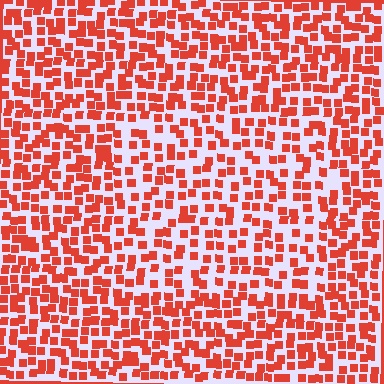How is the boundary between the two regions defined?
The boundary is defined by a change in element density (approximately 1.5x ratio). All elements are the same color, size, and shape.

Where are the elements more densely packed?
The elements are more densely packed outside the rectangle boundary.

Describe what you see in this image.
The image contains small red elements arranged at two different densities. A rectangle-shaped region is visible where the elements are less densely packed than the surrounding area.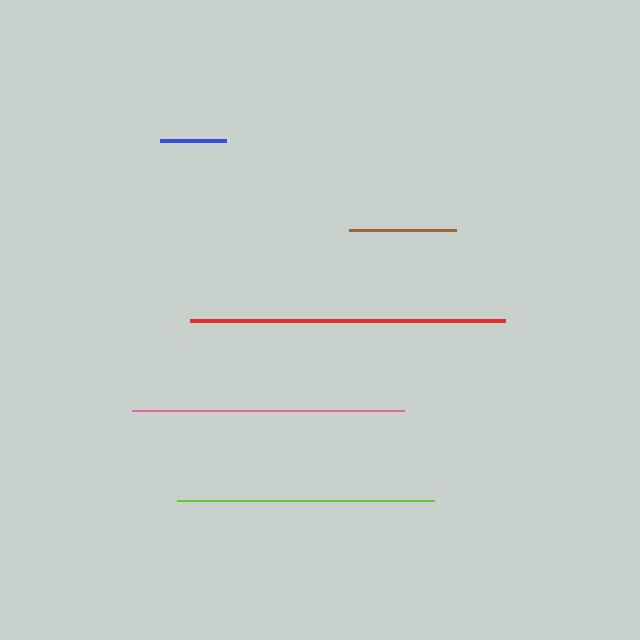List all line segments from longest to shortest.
From longest to shortest: red, pink, lime, brown, blue.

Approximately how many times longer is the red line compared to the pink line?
The red line is approximately 1.2 times the length of the pink line.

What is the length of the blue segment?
The blue segment is approximately 66 pixels long.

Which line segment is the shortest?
The blue line is the shortest at approximately 66 pixels.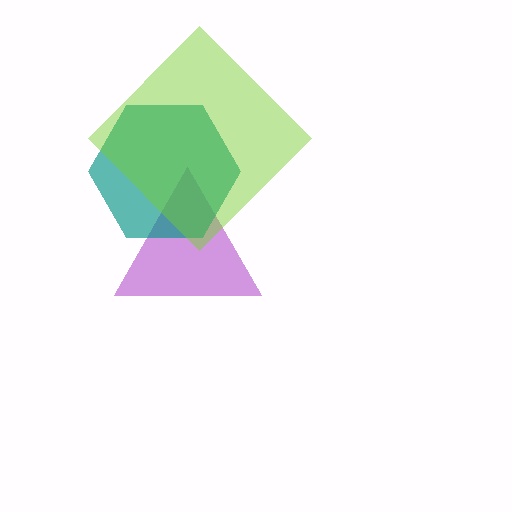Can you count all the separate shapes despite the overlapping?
Yes, there are 3 separate shapes.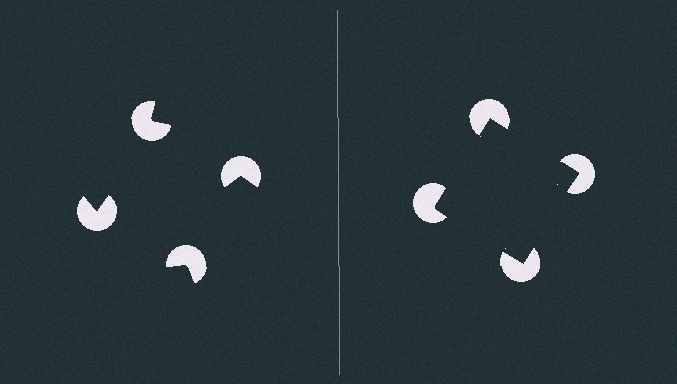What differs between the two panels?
The pac-man discs are positioned identically on both sides; only the wedge orientations differ. On the right they align to a square; on the left they are misaligned.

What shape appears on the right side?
An illusory square.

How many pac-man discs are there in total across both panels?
8 — 4 on each side.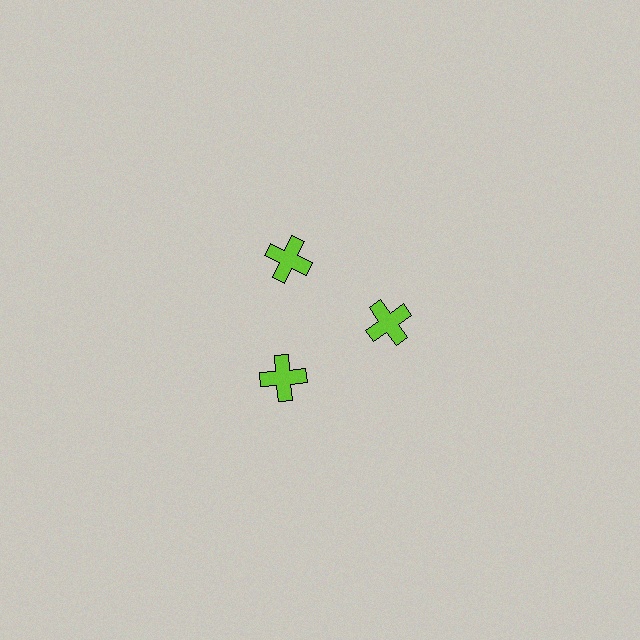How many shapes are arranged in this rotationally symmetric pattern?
There are 3 shapes, arranged in 3 groups of 1.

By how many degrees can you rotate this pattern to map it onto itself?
The pattern maps onto itself every 120 degrees of rotation.